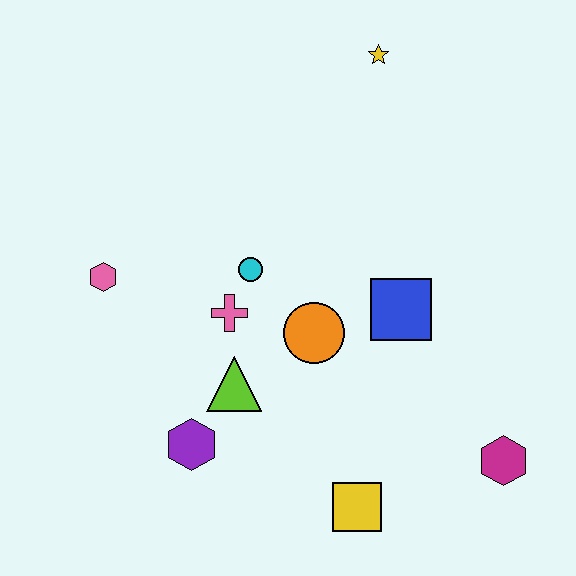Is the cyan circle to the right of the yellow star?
No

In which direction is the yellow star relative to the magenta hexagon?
The yellow star is above the magenta hexagon.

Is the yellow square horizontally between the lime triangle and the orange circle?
No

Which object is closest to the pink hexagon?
The pink cross is closest to the pink hexagon.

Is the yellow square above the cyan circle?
No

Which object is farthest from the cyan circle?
The magenta hexagon is farthest from the cyan circle.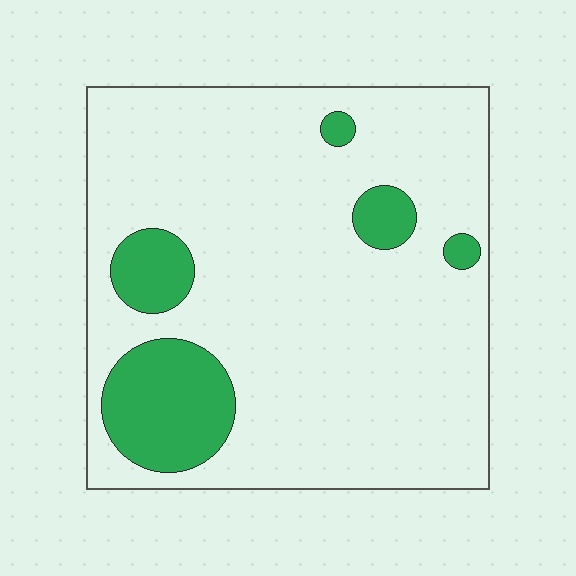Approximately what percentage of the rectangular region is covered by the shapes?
Approximately 15%.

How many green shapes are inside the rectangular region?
5.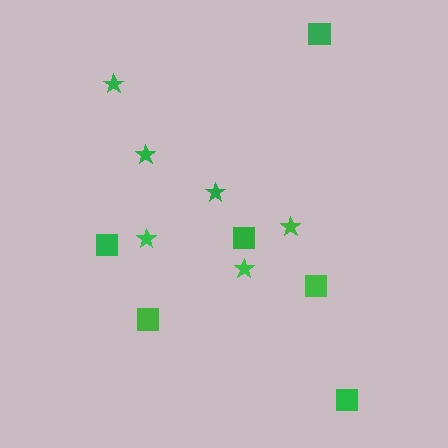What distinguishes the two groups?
There are 2 groups: one group of stars (6) and one group of squares (6).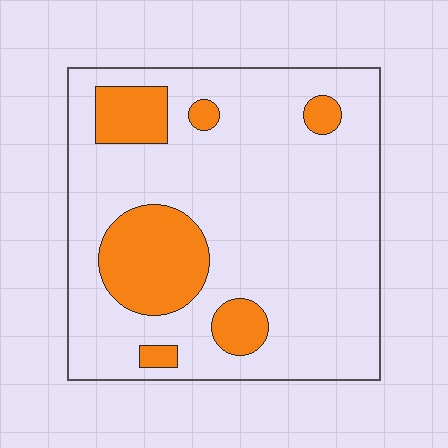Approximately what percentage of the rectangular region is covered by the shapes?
Approximately 20%.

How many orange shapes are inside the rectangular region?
6.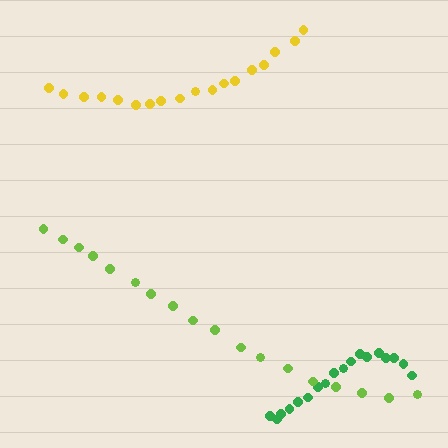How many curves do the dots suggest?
There are 3 distinct paths.